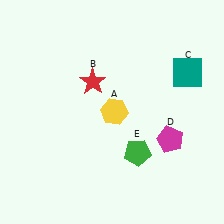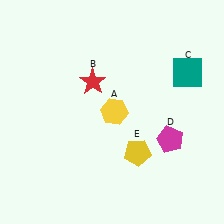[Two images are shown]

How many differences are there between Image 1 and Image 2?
There is 1 difference between the two images.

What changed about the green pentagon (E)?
In Image 1, E is green. In Image 2, it changed to yellow.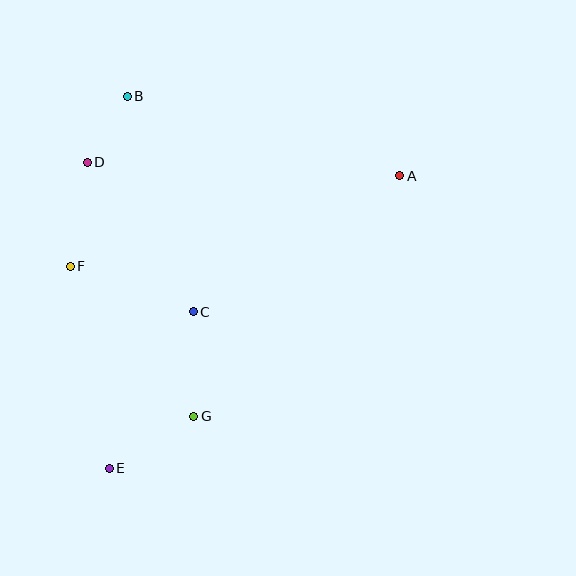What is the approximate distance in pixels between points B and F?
The distance between B and F is approximately 179 pixels.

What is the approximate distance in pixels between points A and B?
The distance between A and B is approximately 284 pixels.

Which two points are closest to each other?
Points B and D are closest to each other.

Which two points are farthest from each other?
Points A and E are farthest from each other.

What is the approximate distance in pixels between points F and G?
The distance between F and G is approximately 194 pixels.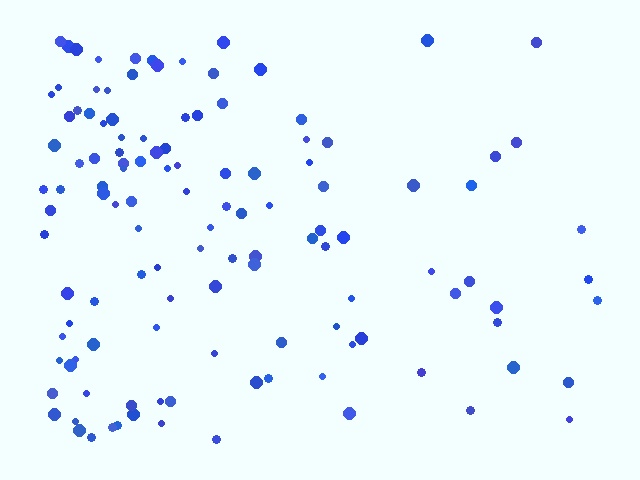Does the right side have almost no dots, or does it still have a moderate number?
Still a moderate number, just noticeably fewer than the left.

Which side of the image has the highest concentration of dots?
The left.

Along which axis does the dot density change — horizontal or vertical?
Horizontal.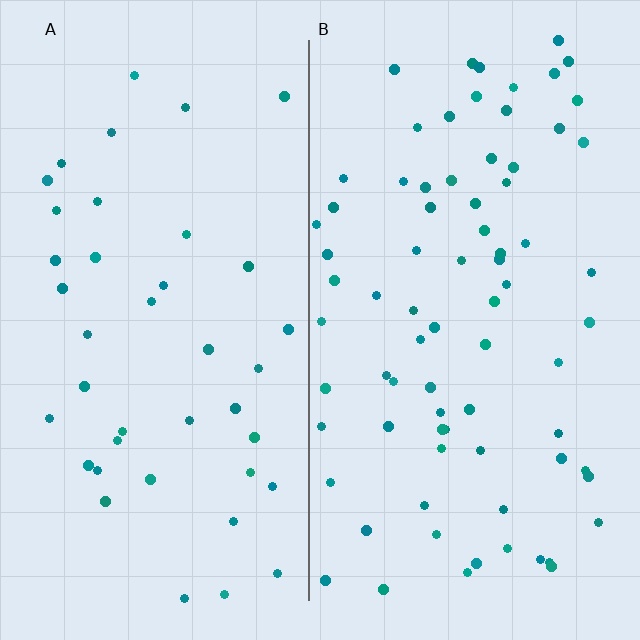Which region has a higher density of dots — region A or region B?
B (the right).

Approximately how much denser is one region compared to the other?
Approximately 1.9× — region B over region A.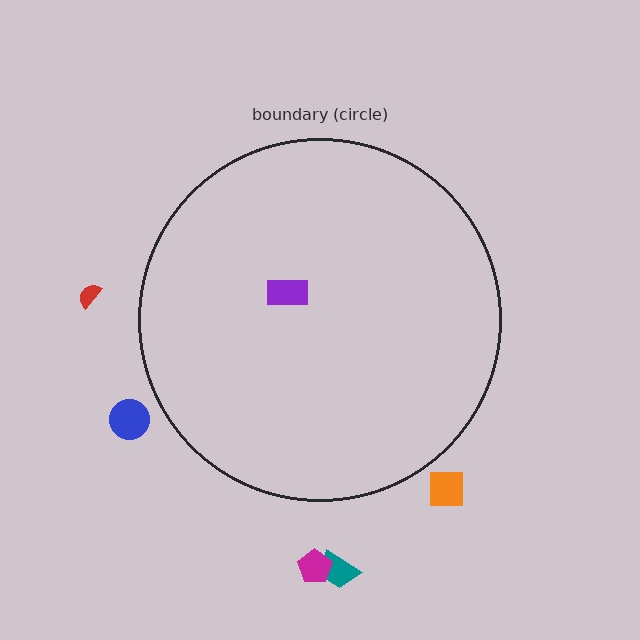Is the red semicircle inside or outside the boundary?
Outside.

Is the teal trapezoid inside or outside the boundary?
Outside.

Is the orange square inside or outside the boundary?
Outside.